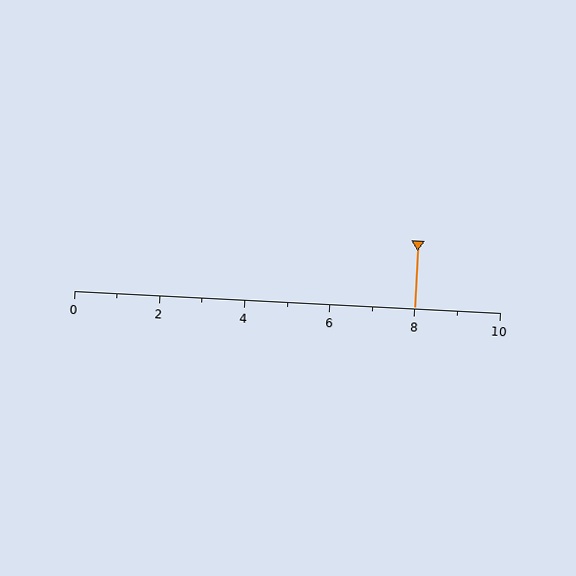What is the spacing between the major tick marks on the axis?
The major ticks are spaced 2 apart.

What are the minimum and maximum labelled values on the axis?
The axis runs from 0 to 10.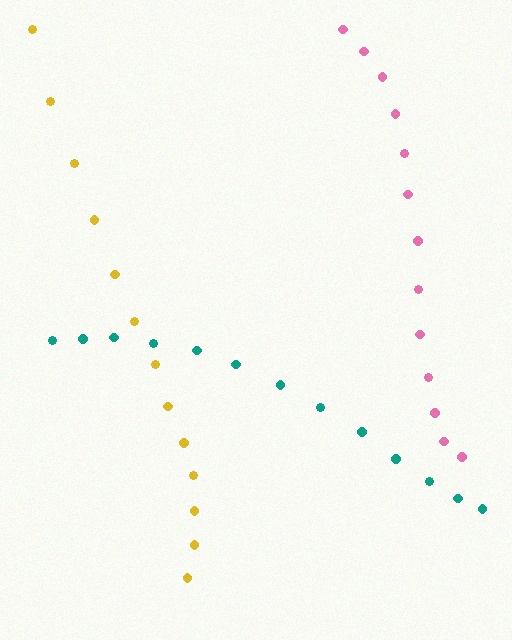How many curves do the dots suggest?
There are 3 distinct paths.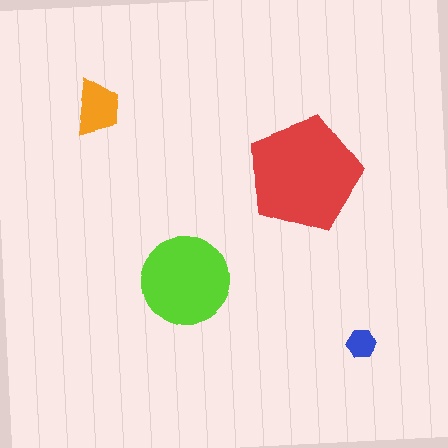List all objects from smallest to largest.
The blue hexagon, the orange trapezoid, the lime circle, the red pentagon.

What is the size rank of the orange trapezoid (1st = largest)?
3rd.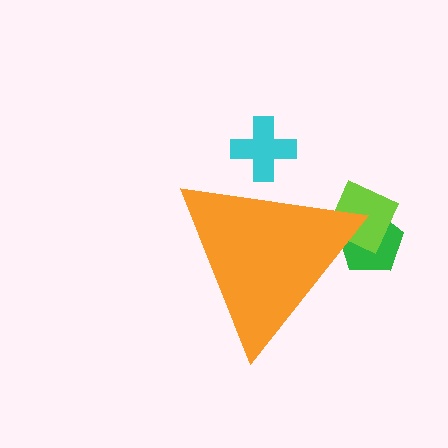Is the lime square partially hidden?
Yes, the lime square is partially hidden behind the orange triangle.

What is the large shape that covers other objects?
An orange triangle.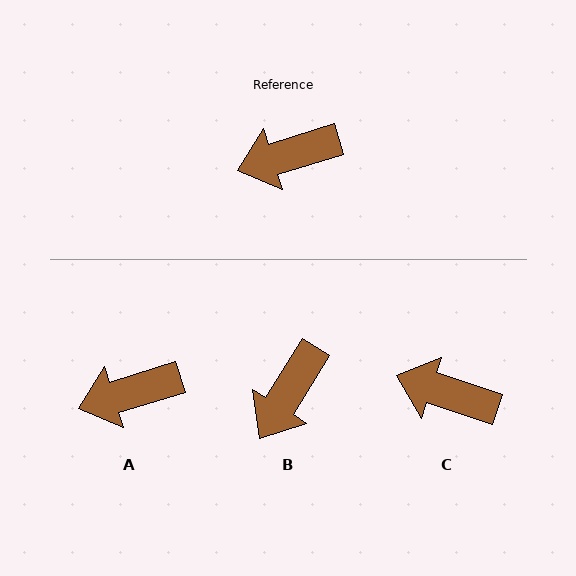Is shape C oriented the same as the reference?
No, it is off by about 35 degrees.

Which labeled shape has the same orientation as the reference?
A.